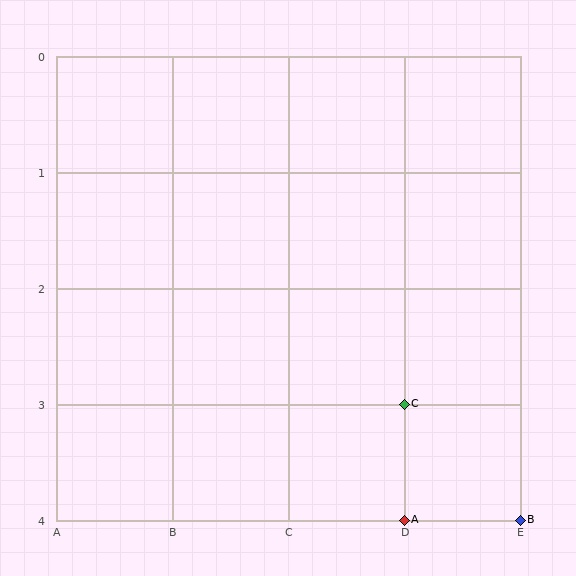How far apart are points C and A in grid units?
Points C and A are 1 row apart.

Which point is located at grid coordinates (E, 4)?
Point B is at (E, 4).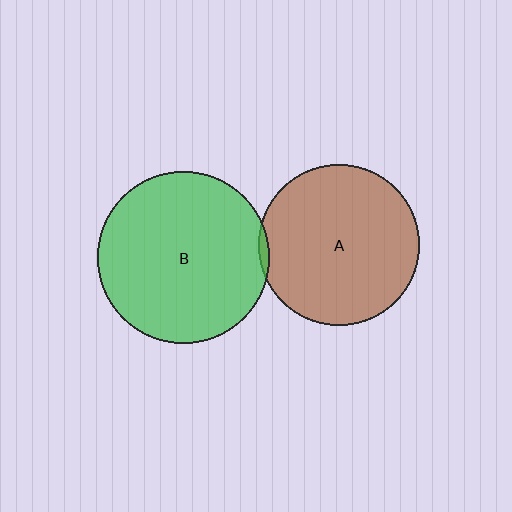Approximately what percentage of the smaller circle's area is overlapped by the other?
Approximately 5%.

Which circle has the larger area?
Circle B (green).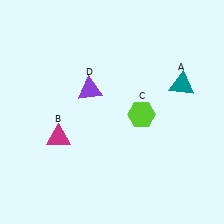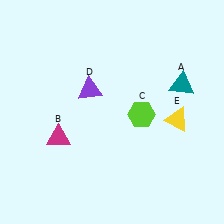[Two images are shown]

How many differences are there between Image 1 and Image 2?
There is 1 difference between the two images.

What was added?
A yellow triangle (E) was added in Image 2.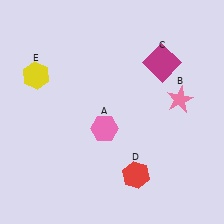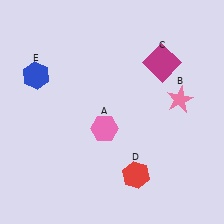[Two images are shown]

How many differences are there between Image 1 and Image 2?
There is 1 difference between the two images.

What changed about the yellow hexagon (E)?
In Image 1, E is yellow. In Image 2, it changed to blue.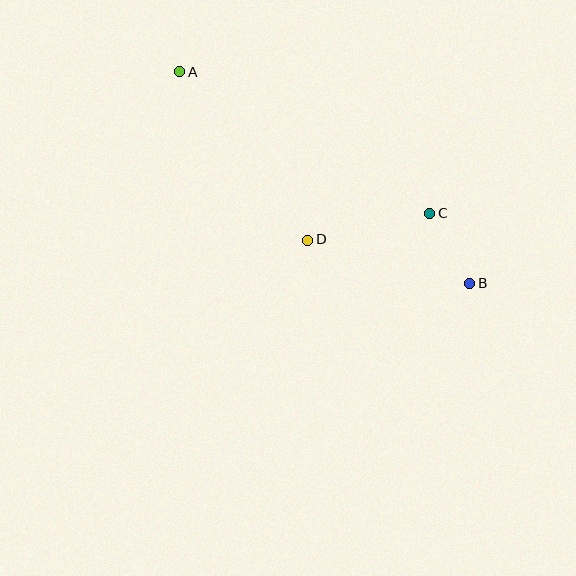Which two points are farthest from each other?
Points A and B are farthest from each other.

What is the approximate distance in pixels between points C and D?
The distance between C and D is approximately 124 pixels.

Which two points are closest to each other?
Points B and C are closest to each other.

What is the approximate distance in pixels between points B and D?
The distance between B and D is approximately 168 pixels.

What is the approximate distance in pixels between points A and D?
The distance between A and D is approximately 211 pixels.